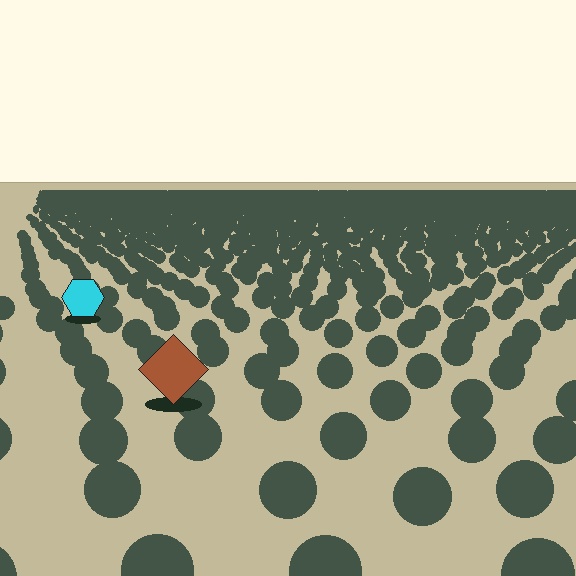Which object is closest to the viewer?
The brown diamond is closest. The texture marks near it are larger and more spread out.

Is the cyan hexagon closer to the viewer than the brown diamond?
No. The brown diamond is closer — you can tell from the texture gradient: the ground texture is coarser near it.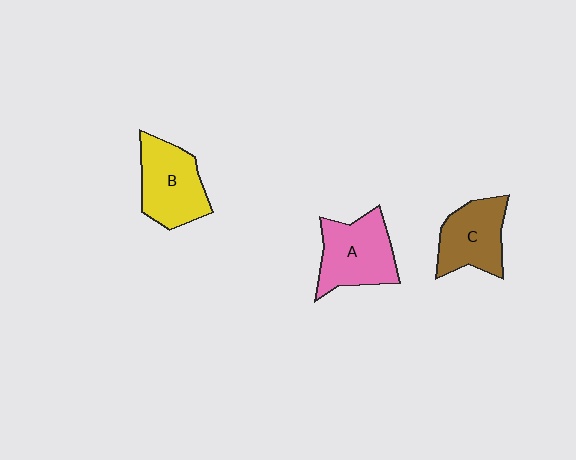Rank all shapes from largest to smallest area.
From largest to smallest: A (pink), B (yellow), C (brown).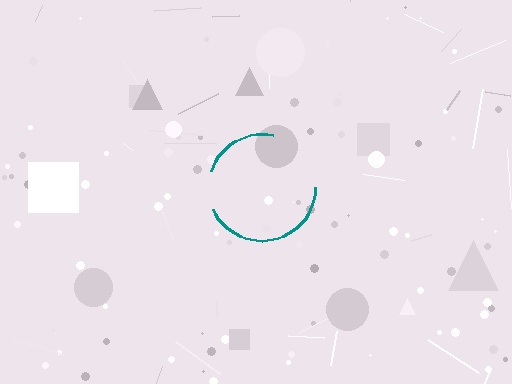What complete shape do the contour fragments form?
The contour fragments form a circle.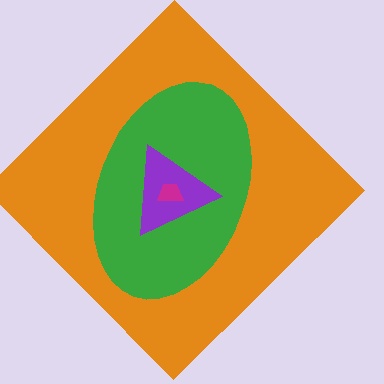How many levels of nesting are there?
4.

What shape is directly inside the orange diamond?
The green ellipse.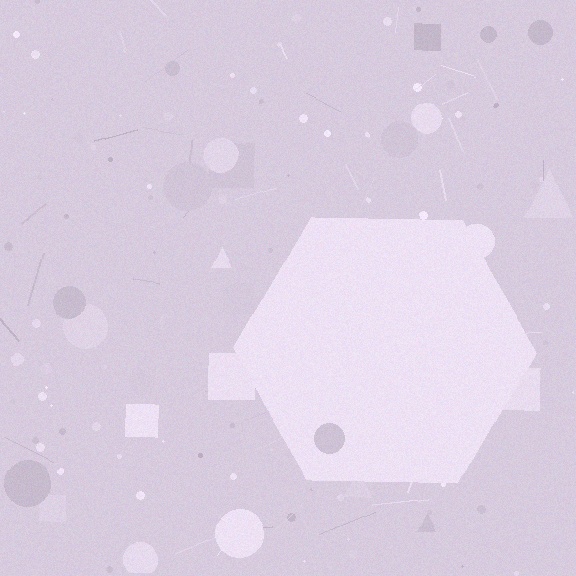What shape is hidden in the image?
A hexagon is hidden in the image.